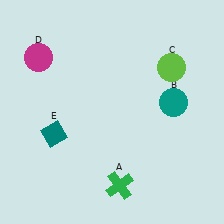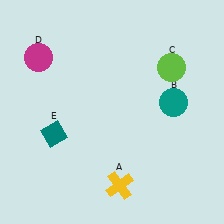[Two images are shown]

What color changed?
The cross (A) changed from green in Image 1 to yellow in Image 2.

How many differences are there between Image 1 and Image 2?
There is 1 difference between the two images.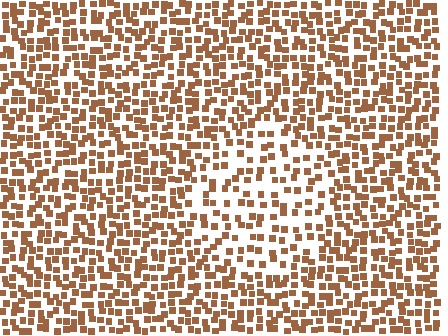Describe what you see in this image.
The image contains small brown elements arranged at two different densities. A circle-shaped region is visible where the elements are less densely packed than the surrounding area.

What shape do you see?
I see a circle.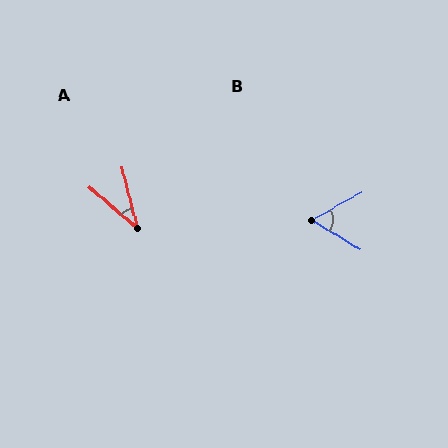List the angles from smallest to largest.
A (35°), B (60°).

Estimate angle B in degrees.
Approximately 60 degrees.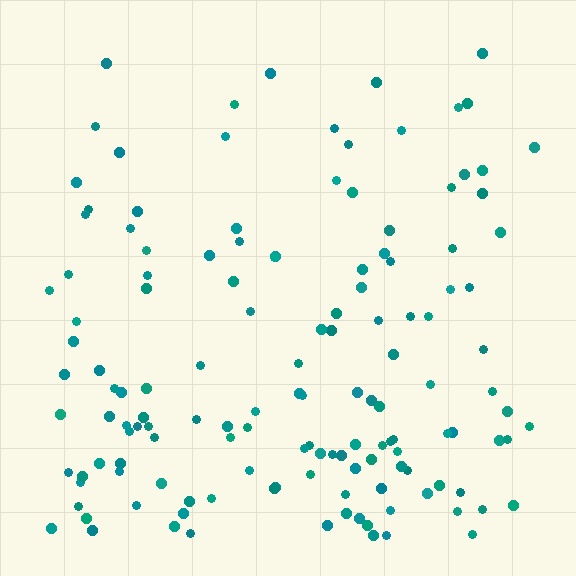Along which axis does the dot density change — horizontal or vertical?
Vertical.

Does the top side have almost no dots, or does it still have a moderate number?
Still a moderate number, just noticeably fewer than the bottom.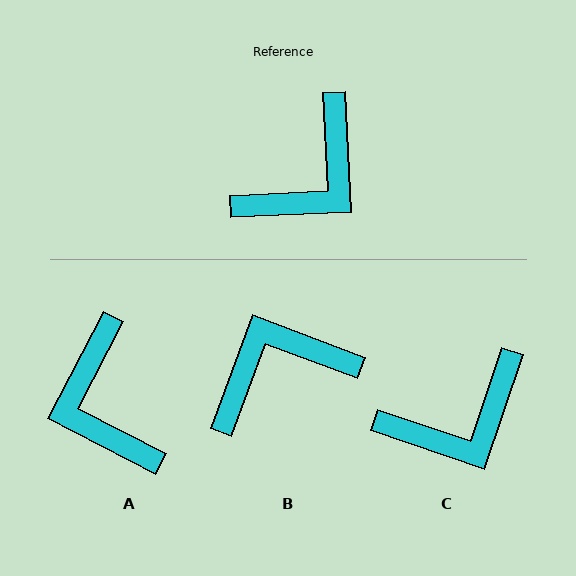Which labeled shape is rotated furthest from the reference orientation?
B, about 157 degrees away.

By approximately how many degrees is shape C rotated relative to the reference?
Approximately 21 degrees clockwise.